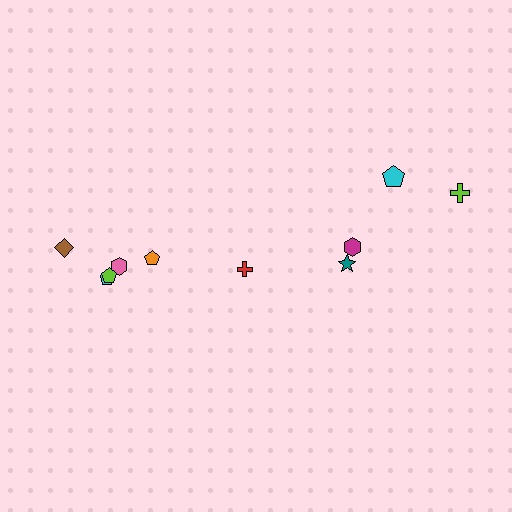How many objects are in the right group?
There are 4 objects.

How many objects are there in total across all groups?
There are 10 objects.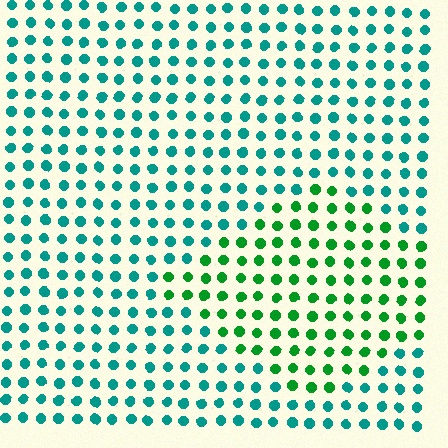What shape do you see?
I see a diamond.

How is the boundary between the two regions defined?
The boundary is defined purely by a slight shift in hue (about 42 degrees). Spacing, size, and orientation are identical on both sides.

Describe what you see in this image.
The image is filled with small teal elements in a uniform arrangement. A diamond-shaped region is visible where the elements are tinted to a slightly different hue, forming a subtle color boundary.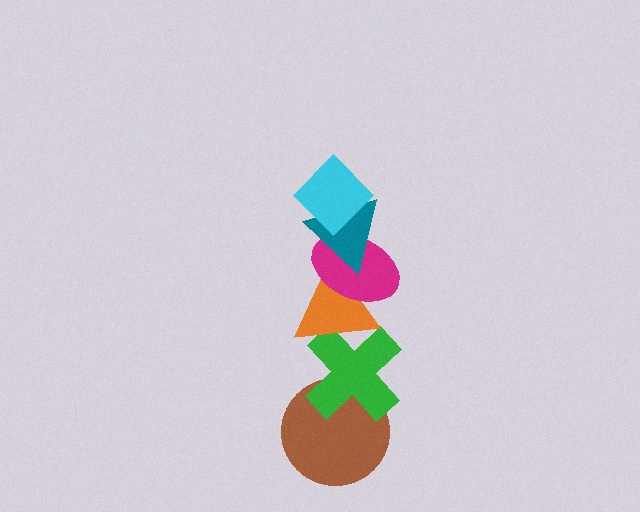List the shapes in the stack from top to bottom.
From top to bottom: the cyan diamond, the teal triangle, the magenta ellipse, the orange triangle, the green cross, the brown circle.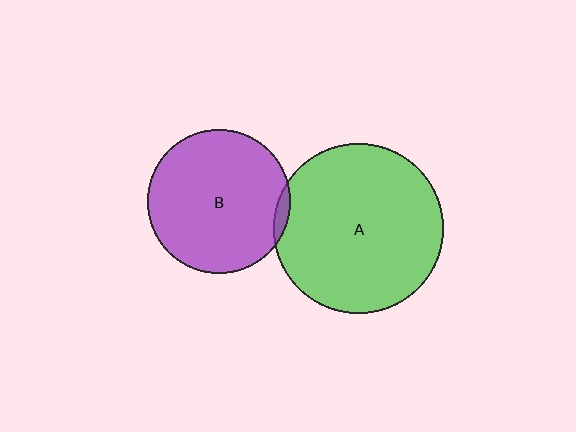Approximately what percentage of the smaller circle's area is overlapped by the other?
Approximately 5%.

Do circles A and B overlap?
Yes.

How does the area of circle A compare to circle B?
Approximately 1.4 times.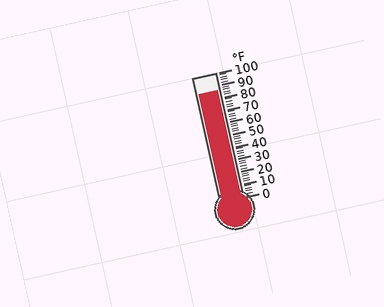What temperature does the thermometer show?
The thermometer shows approximately 86°F.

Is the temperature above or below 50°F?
The temperature is above 50°F.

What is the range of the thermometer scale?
The thermometer scale ranges from 0°F to 100°F.